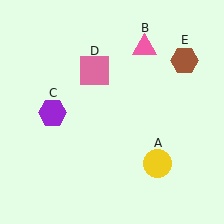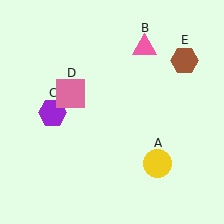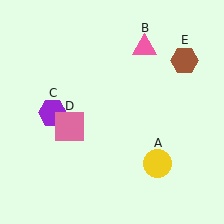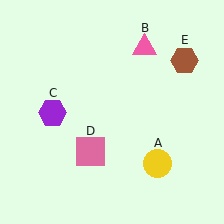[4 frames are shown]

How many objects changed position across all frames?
1 object changed position: pink square (object D).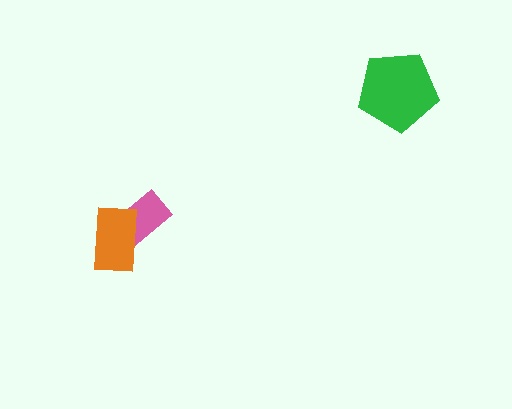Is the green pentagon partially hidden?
No, no other shape covers it.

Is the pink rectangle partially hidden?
Yes, it is partially covered by another shape.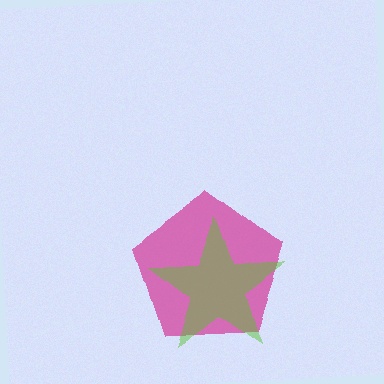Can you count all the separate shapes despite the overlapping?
Yes, there are 2 separate shapes.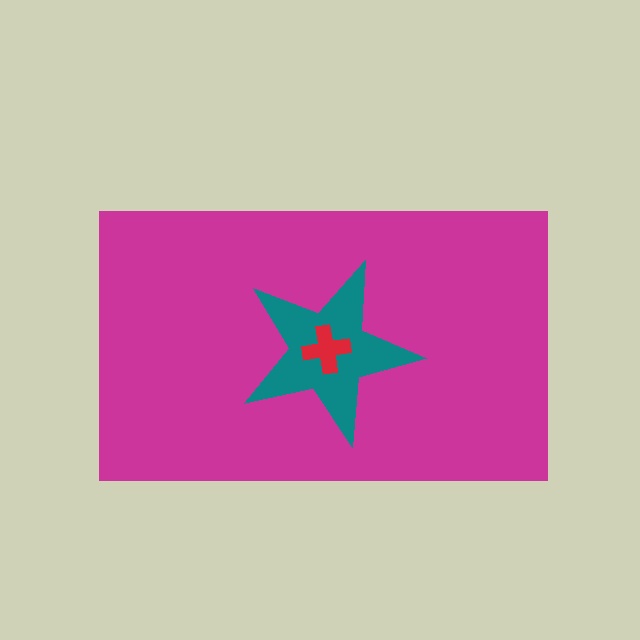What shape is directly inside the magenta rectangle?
The teal star.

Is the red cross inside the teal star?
Yes.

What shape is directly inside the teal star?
The red cross.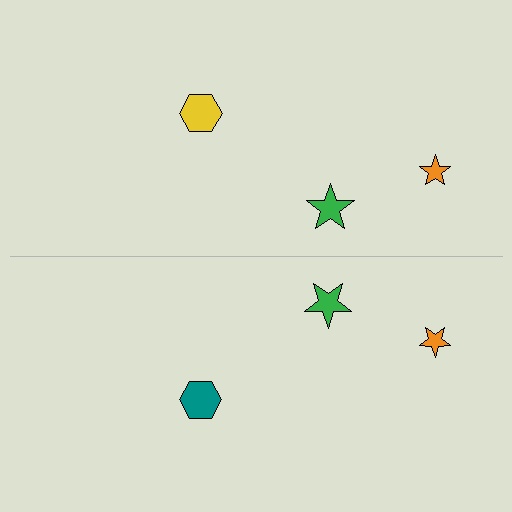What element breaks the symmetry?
The teal hexagon on the bottom side breaks the symmetry — its mirror counterpart is yellow.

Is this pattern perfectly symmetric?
No, the pattern is not perfectly symmetric. The teal hexagon on the bottom side breaks the symmetry — its mirror counterpart is yellow.